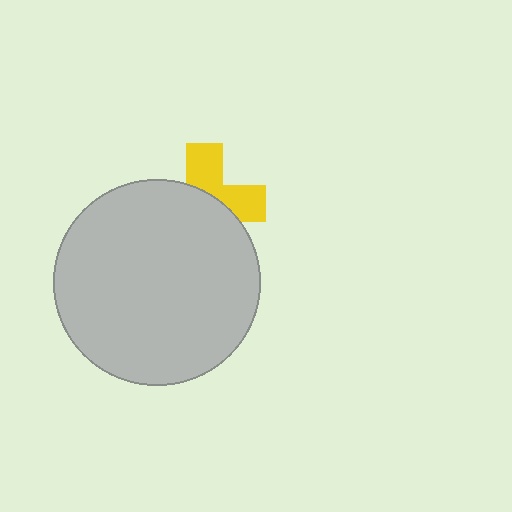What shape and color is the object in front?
The object in front is a light gray circle.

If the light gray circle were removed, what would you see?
You would see the complete yellow cross.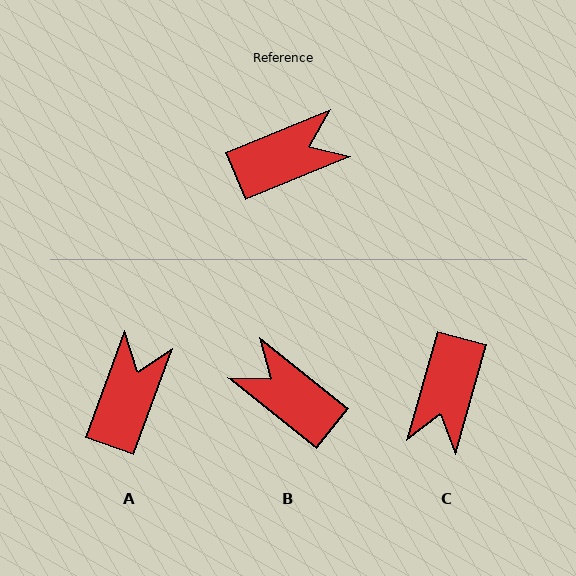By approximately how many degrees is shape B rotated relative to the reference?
Approximately 119 degrees counter-clockwise.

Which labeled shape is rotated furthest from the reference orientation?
C, about 128 degrees away.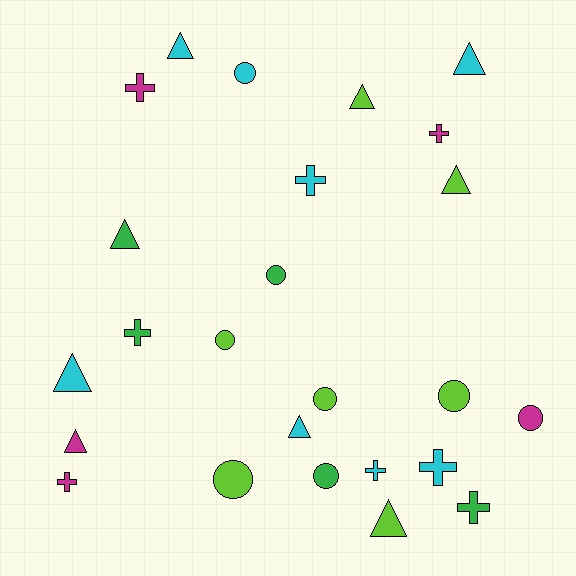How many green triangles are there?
There is 1 green triangle.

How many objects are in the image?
There are 25 objects.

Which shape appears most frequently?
Triangle, with 9 objects.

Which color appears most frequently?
Cyan, with 8 objects.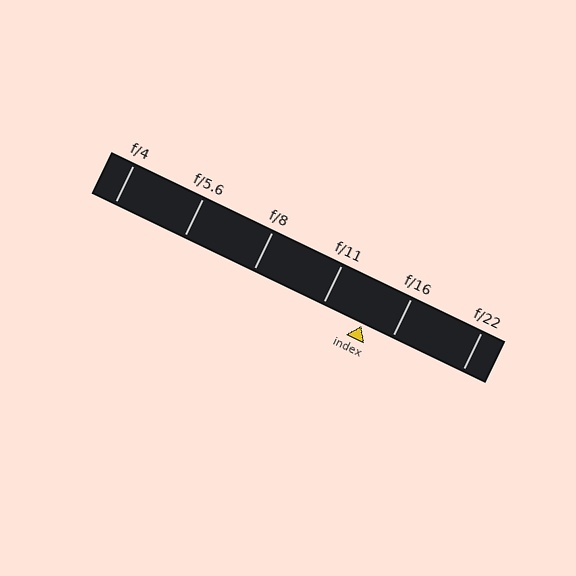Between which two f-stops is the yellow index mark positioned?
The index mark is between f/11 and f/16.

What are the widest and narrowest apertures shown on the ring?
The widest aperture shown is f/4 and the narrowest is f/22.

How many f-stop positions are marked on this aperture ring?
There are 6 f-stop positions marked.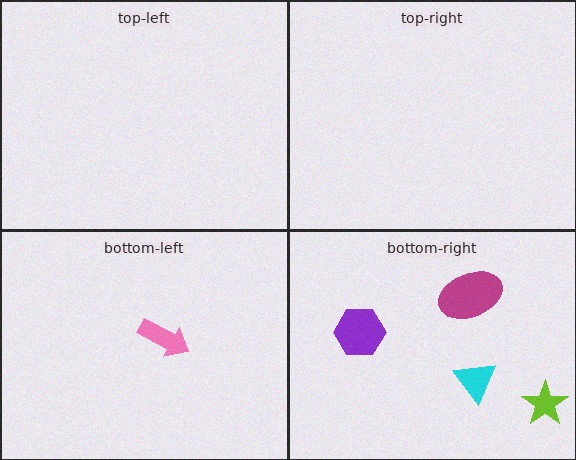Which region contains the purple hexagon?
The bottom-right region.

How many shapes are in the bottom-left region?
1.